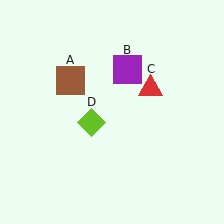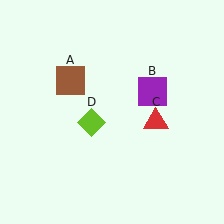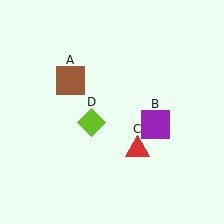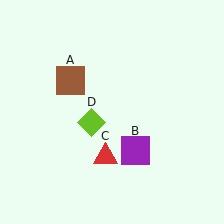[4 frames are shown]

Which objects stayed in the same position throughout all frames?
Brown square (object A) and lime diamond (object D) remained stationary.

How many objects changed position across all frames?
2 objects changed position: purple square (object B), red triangle (object C).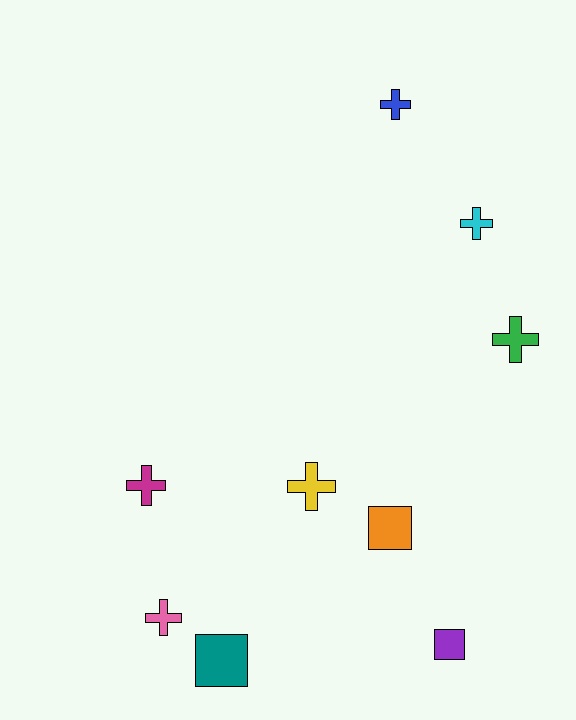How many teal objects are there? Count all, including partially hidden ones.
There is 1 teal object.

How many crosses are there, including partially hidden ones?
There are 6 crosses.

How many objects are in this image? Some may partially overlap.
There are 9 objects.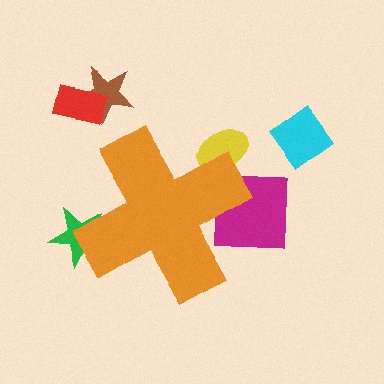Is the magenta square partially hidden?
Yes, the magenta square is partially hidden behind the orange cross.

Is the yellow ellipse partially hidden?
Yes, the yellow ellipse is partially hidden behind the orange cross.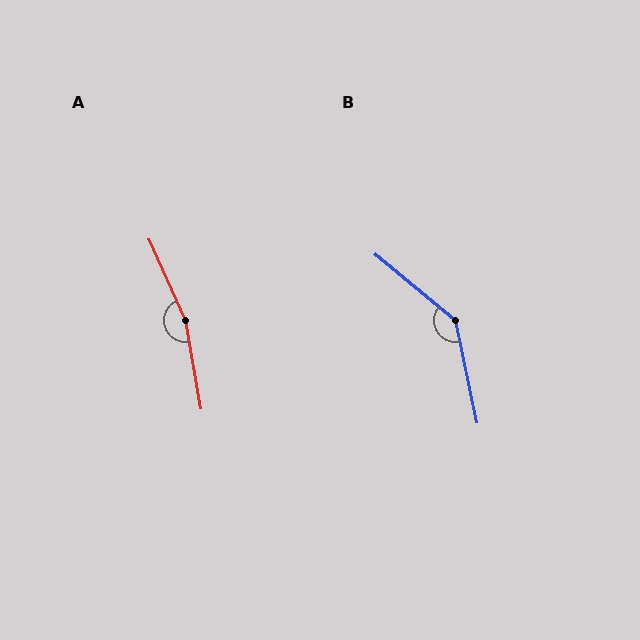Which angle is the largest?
A, at approximately 166 degrees.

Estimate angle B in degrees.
Approximately 142 degrees.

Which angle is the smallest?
B, at approximately 142 degrees.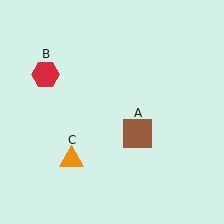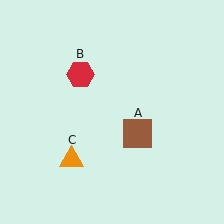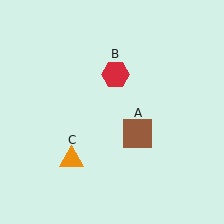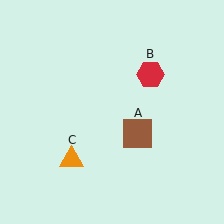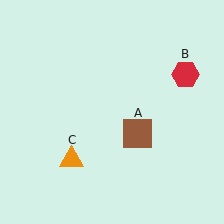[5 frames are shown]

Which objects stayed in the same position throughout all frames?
Brown square (object A) and orange triangle (object C) remained stationary.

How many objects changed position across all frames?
1 object changed position: red hexagon (object B).